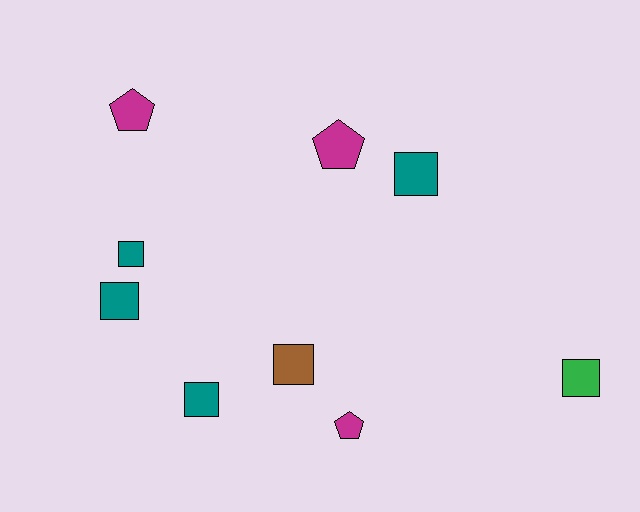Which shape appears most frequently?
Square, with 6 objects.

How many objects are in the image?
There are 9 objects.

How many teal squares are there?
There are 4 teal squares.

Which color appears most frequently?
Teal, with 4 objects.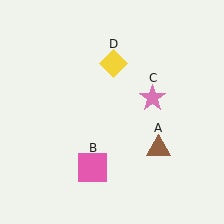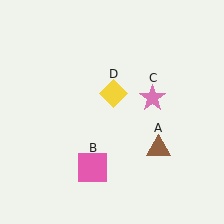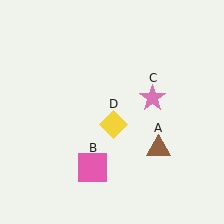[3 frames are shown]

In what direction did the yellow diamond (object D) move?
The yellow diamond (object D) moved down.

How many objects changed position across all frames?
1 object changed position: yellow diamond (object D).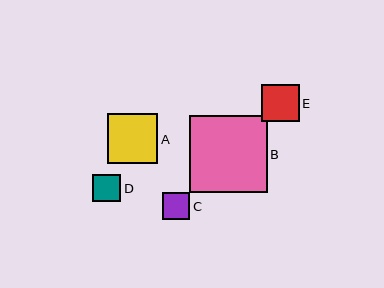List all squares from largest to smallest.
From largest to smallest: B, A, E, D, C.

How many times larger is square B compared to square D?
Square B is approximately 2.8 times the size of square D.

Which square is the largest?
Square B is the largest with a size of approximately 78 pixels.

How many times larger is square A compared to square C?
Square A is approximately 1.8 times the size of square C.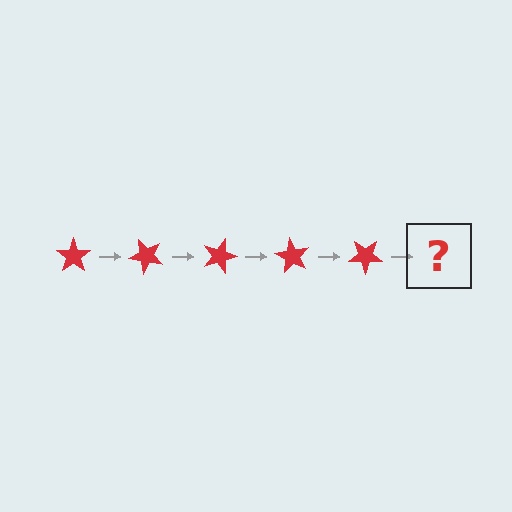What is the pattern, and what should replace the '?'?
The pattern is that the star rotates 45 degrees each step. The '?' should be a red star rotated 225 degrees.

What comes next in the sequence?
The next element should be a red star rotated 225 degrees.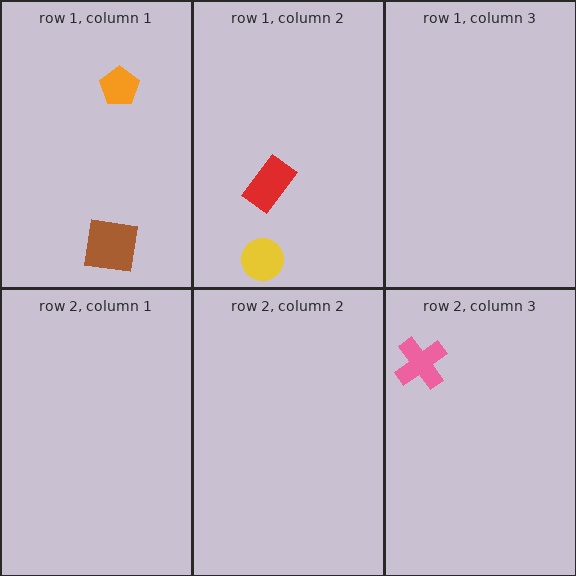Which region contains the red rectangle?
The row 1, column 2 region.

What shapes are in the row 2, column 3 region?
The pink cross.